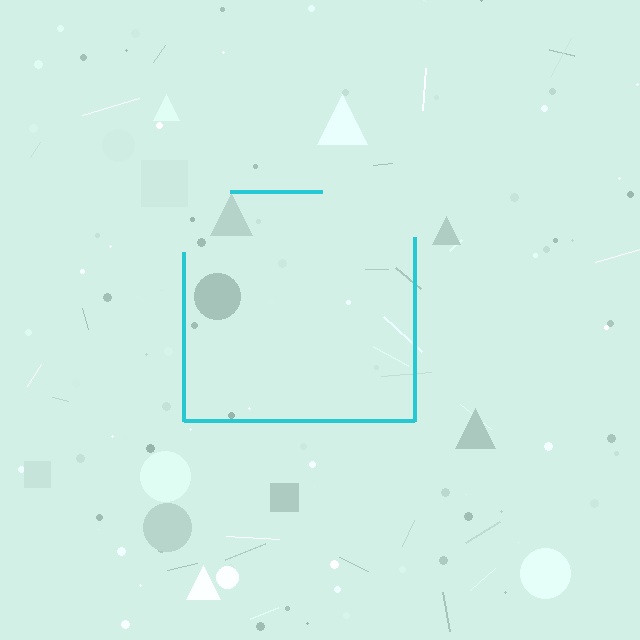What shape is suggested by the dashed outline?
The dashed outline suggests a square.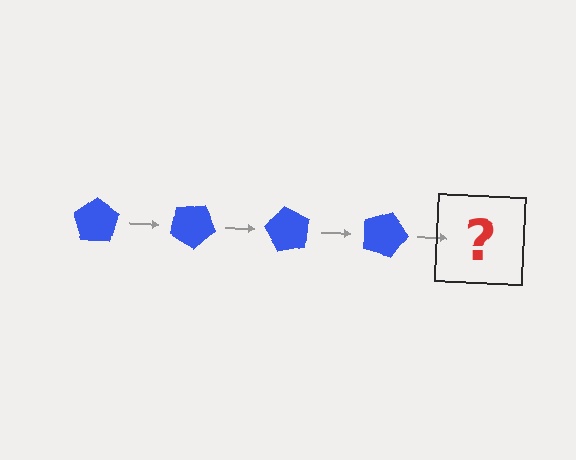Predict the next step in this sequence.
The next step is a blue pentagon rotated 120 degrees.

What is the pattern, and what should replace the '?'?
The pattern is that the pentagon rotates 30 degrees each step. The '?' should be a blue pentagon rotated 120 degrees.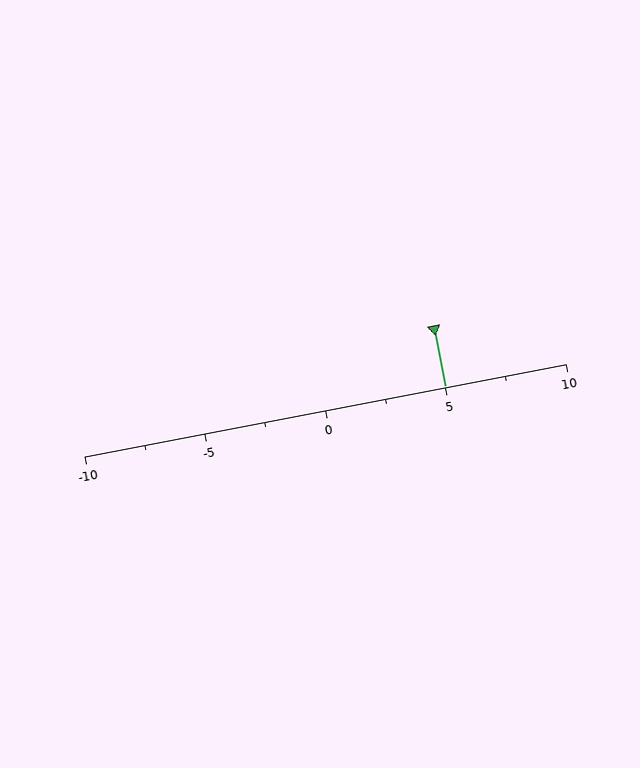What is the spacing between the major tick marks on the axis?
The major ticks are spaced 5 apart.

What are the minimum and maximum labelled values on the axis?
The axis runs from -10 to 10.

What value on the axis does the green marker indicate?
The marker indicates approximately 5.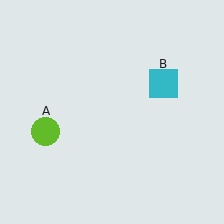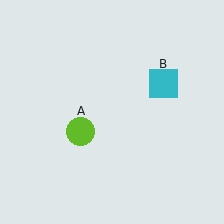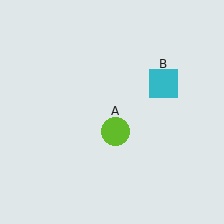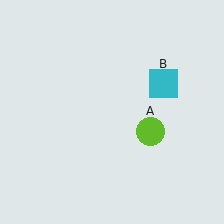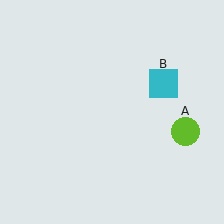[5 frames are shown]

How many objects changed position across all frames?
1 object changed position: lime circle (object A).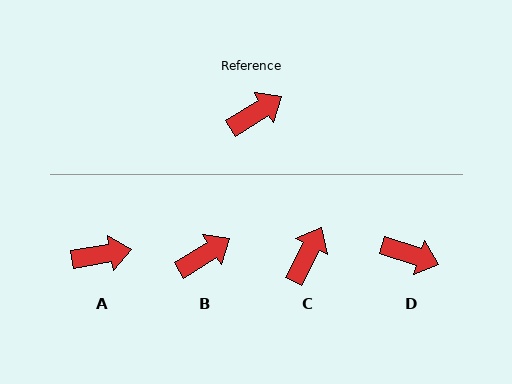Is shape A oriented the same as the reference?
No, it is off by about 23 degrees.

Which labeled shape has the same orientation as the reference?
B.